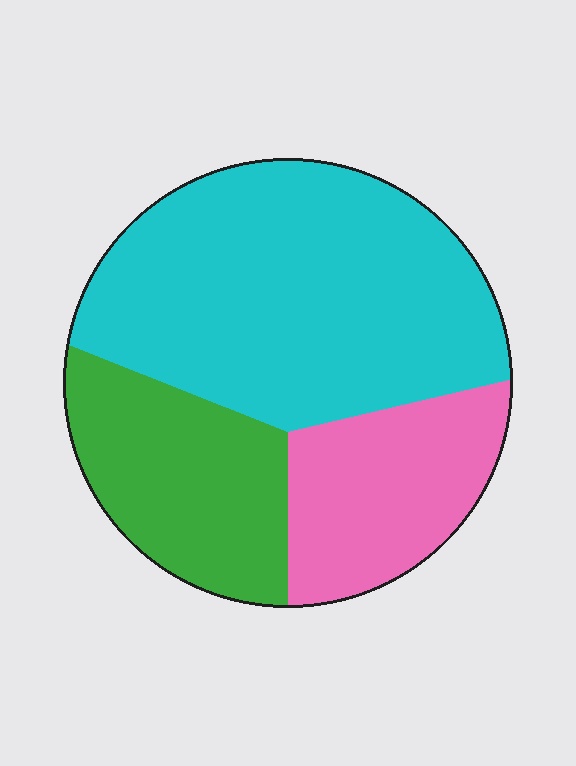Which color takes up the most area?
Cyan, at roughly 55%.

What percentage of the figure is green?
Green covers about 25% of the figure.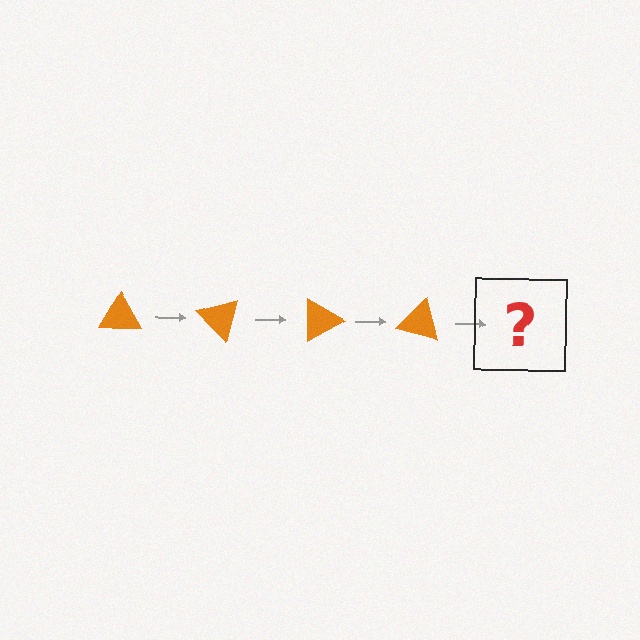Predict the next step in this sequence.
The next step is an orange triangle rotated 180 degrees.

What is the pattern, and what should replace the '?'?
The pattern is that the triangle rotates 45 degrees each step. The '?' should be an orange triangle rotated 180 degrees.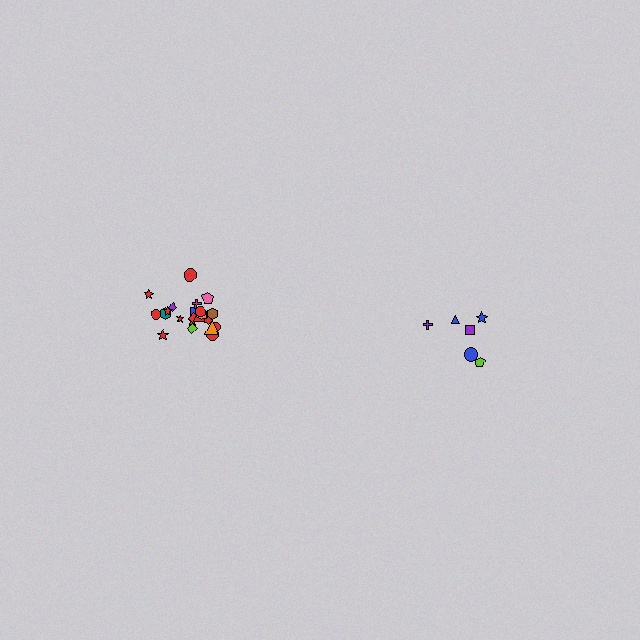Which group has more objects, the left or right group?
The left group.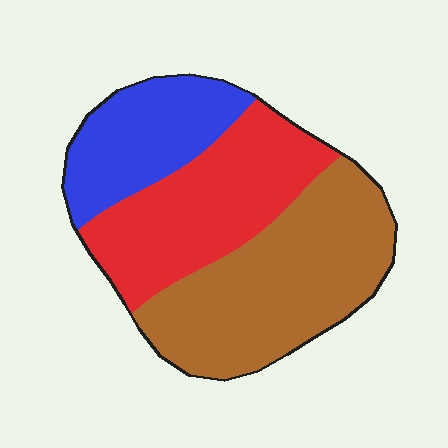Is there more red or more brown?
Brown.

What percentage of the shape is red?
Red covers 34% of the shape.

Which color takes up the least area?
Blue, at roughly 25%.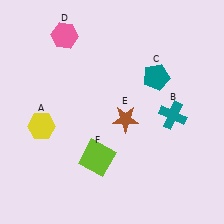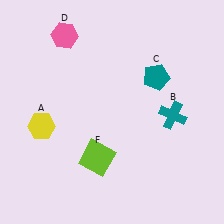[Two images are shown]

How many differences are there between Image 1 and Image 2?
There is 1 difference between the two images.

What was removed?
The brown star (E) was removed in Image 2.